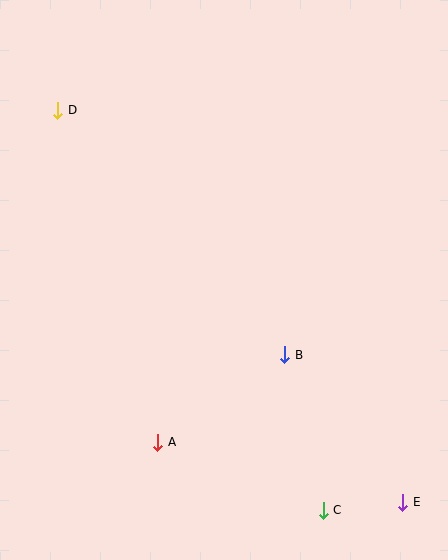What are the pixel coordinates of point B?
Point B is at (285, 355).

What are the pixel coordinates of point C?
Point C is at (323, 510).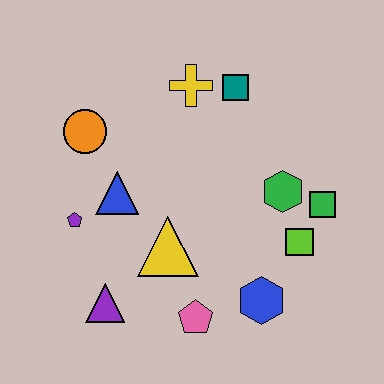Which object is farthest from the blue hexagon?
The orange circle is farthest from the blue hexagon.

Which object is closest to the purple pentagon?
The blue triangle is closest to the purple pentagon.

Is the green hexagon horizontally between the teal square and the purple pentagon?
No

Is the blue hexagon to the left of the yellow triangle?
No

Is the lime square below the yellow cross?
Yes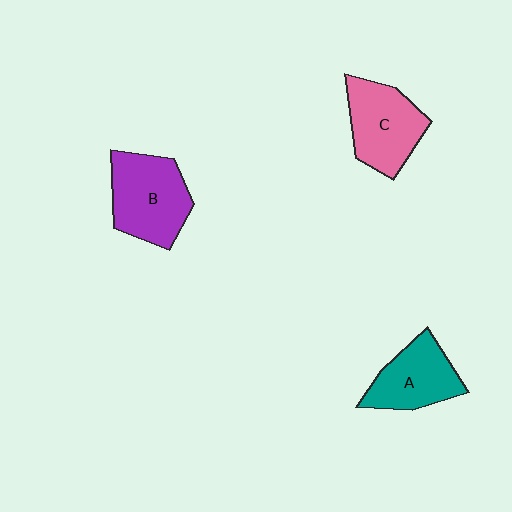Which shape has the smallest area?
Shape A (teal).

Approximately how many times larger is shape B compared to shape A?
Approximately 1.3 times.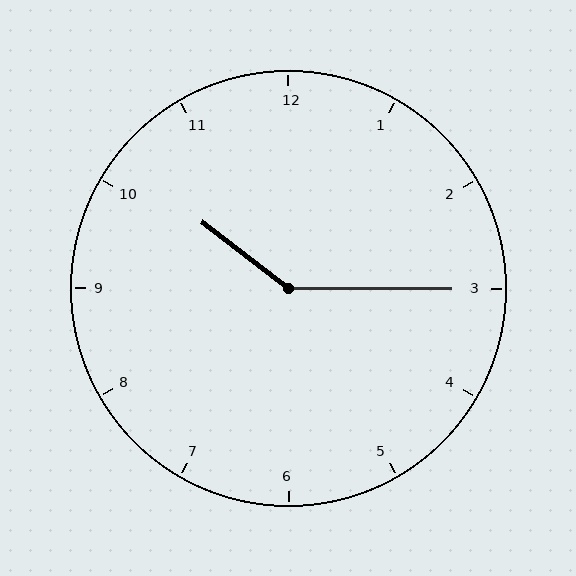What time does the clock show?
10:15.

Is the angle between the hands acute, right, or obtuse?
It is obtuse.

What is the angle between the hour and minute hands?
Approximately 142 degrees.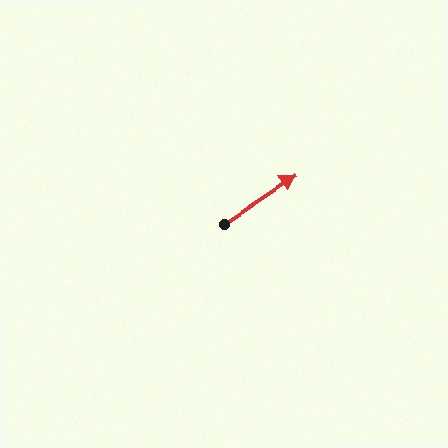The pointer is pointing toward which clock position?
Roughly 2 o'clock.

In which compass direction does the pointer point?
Northeast.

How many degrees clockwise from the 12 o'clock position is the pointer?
Approximately 56 degrees.